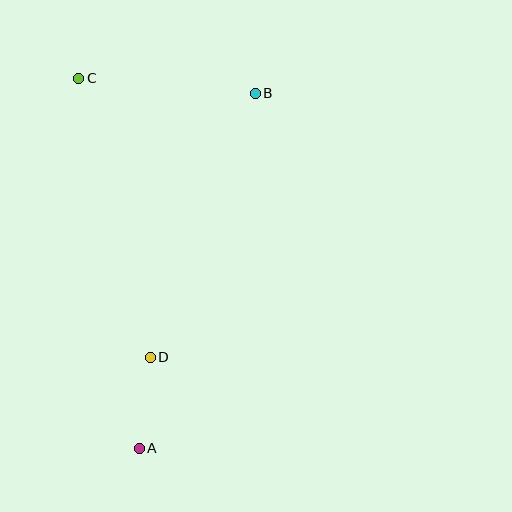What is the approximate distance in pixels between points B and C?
The distance between B and C is approximately 177 pixels.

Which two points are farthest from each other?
Points A and C are farthest from each other.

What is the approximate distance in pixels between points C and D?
The distance between C and D is approximately 288 pixels.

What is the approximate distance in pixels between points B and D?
The distance between B and D is approximately 284 pixels.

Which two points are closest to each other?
Points A and D are closest to each other.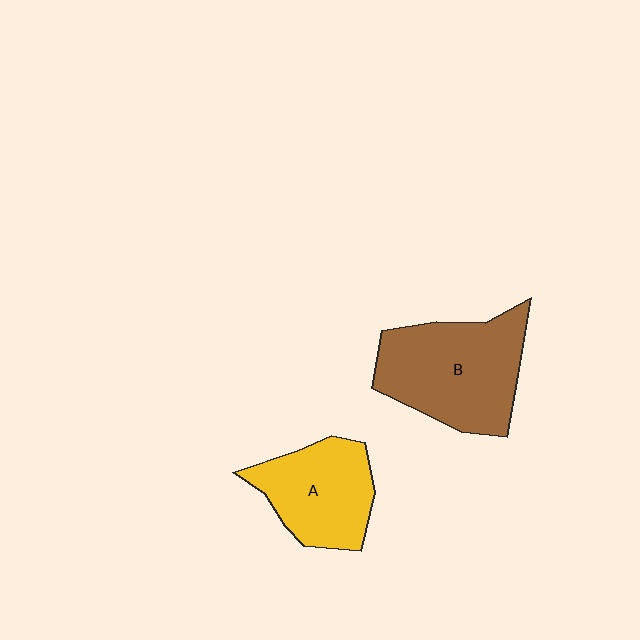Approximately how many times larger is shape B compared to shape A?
Approximately 1.4 times.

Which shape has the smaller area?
Shape A (yellow).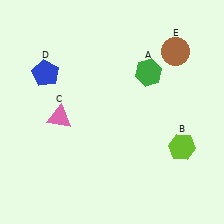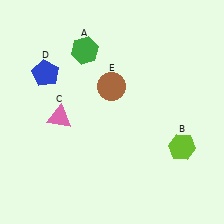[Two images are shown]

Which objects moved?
The objects that moved are: the green hexagon (A), the brown circle (E).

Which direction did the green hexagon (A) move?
The green hexagon (A) moved left.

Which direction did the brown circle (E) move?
The brown circle (E) moved left.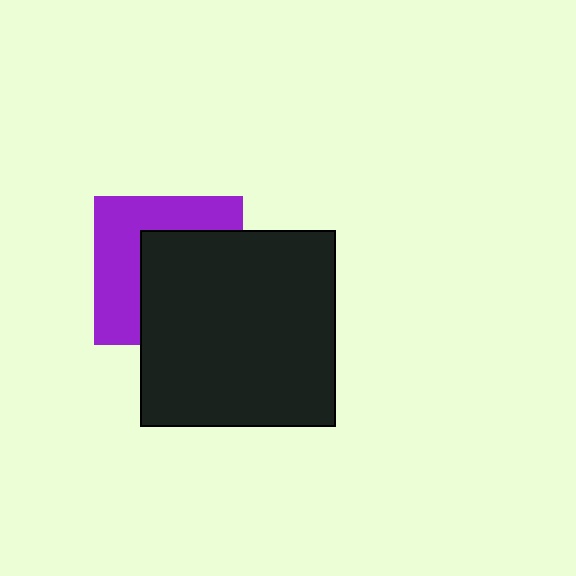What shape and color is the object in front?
The object in front is a black square.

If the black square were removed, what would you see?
You would see the complete purple square.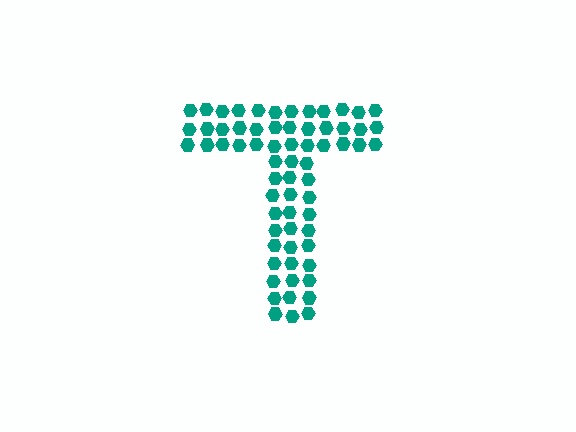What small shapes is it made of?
It is made of small hexagons.